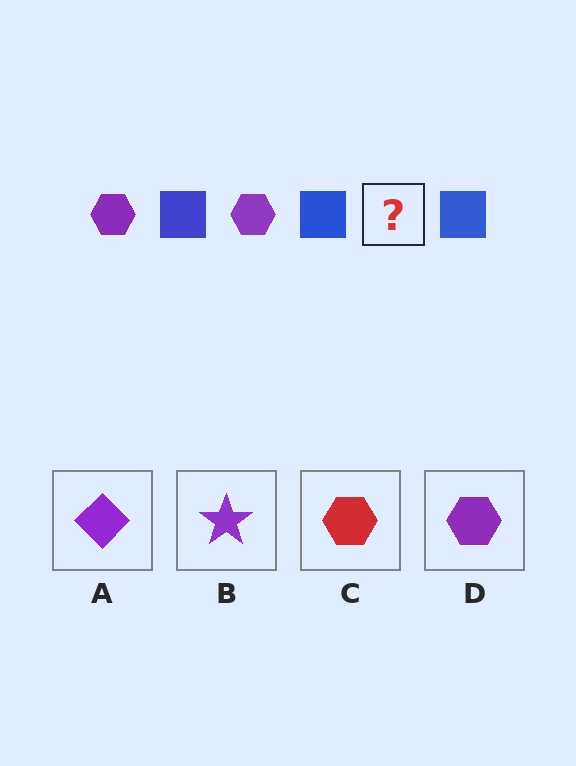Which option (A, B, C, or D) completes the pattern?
D.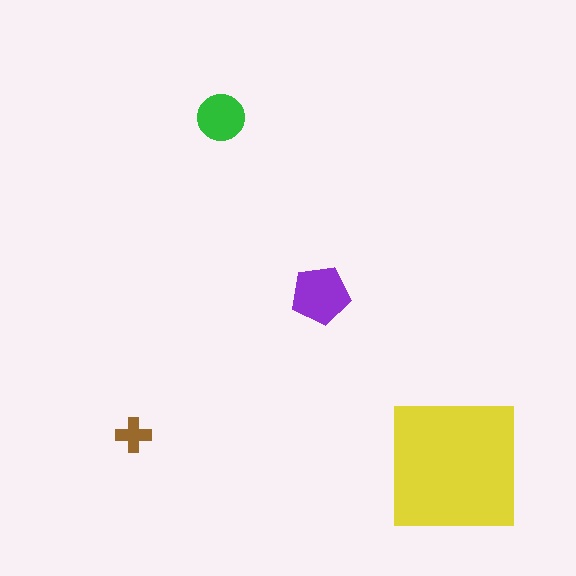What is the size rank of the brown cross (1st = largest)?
4th.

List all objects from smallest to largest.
The brown cross, the green circle, the purple pentagon, the yellow square.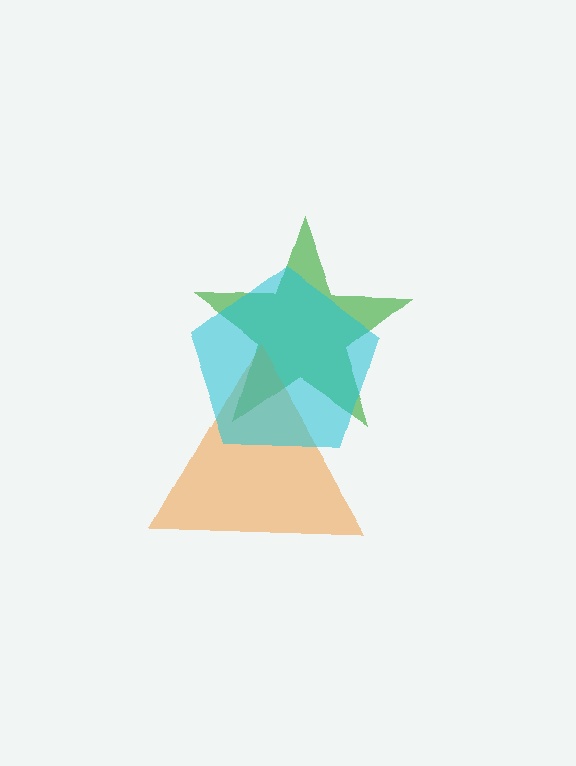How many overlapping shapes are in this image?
There are 3 overlapping shapes in the image.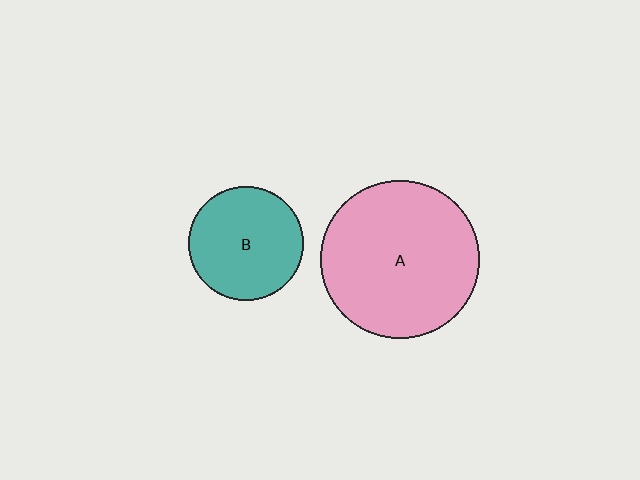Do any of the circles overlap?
No, none of the circles overlap.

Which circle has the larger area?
Circle A (pink).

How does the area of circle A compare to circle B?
Approximately 1.9 times.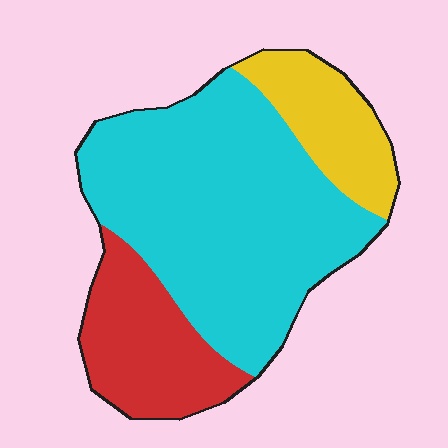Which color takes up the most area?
Cyan, at roughly 60%.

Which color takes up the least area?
Yellow, at roughly 15%.